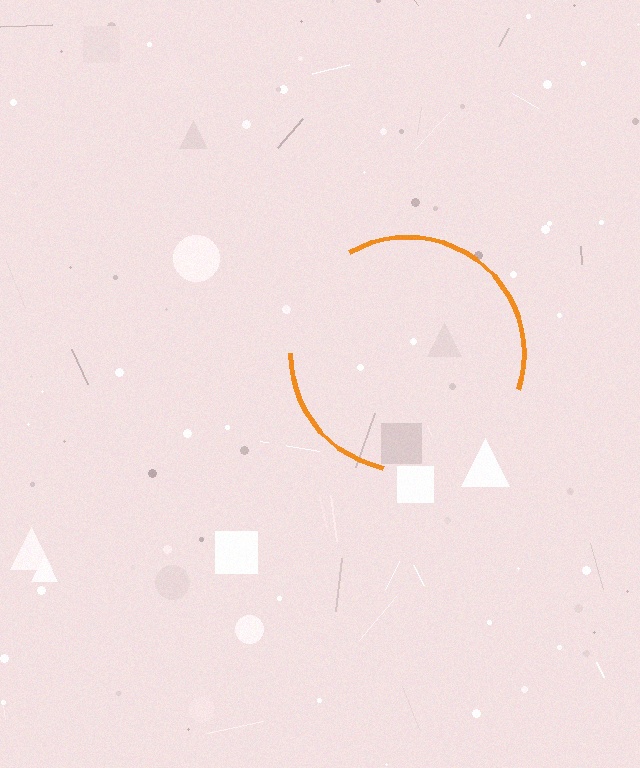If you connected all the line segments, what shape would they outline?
They would outline a circle.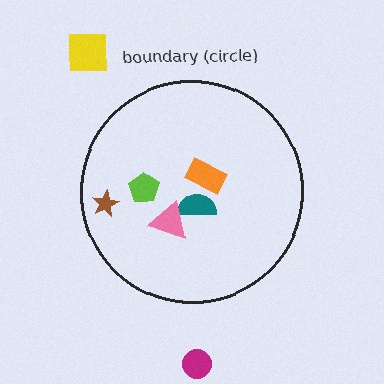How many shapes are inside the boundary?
5 inside, 2 outside.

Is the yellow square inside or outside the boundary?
Outside.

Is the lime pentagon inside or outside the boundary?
Inside.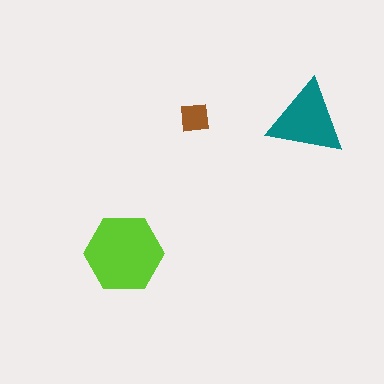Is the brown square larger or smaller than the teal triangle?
Smaller.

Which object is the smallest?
The brown square.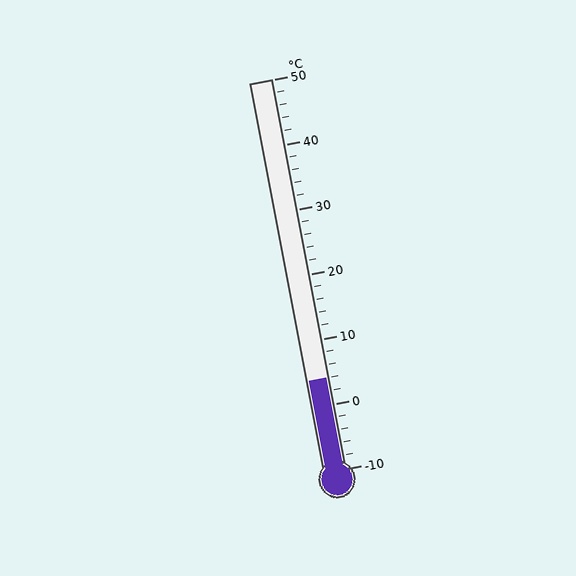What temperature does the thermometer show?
The thermometer shows approximately 4°C.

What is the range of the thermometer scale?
The thermometer scale ranges from -10°C to 50°C.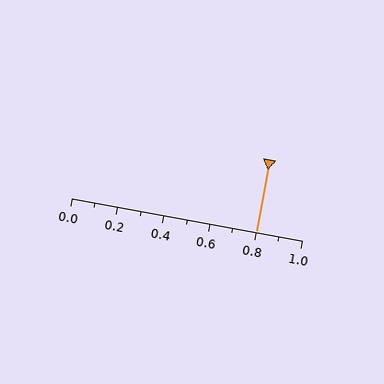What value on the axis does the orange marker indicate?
The marker indicates approximately 0.8.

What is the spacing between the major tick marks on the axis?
The major ticks are spaced 0.2 apart.